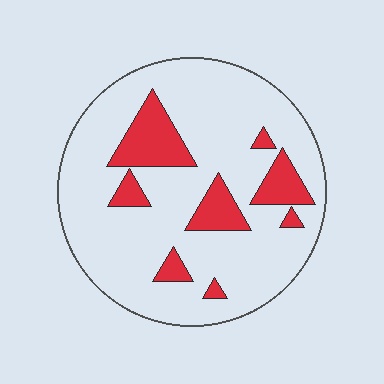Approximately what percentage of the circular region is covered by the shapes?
Approximately 20%.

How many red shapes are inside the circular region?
8.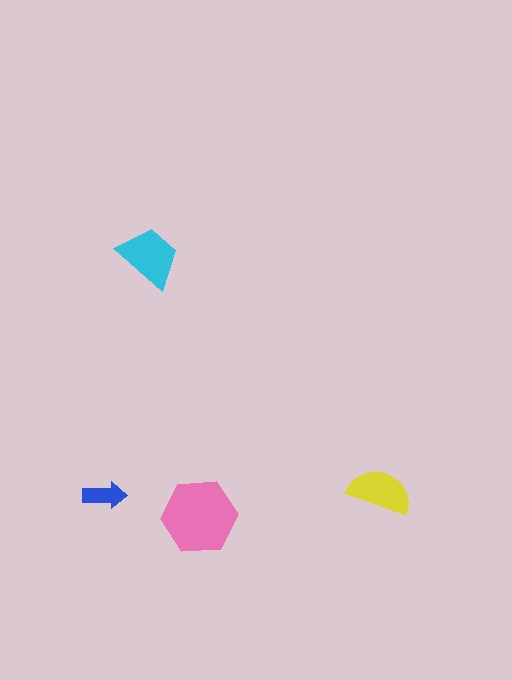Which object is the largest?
The pink hexagon.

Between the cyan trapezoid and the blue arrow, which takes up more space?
The cyan trapezoid.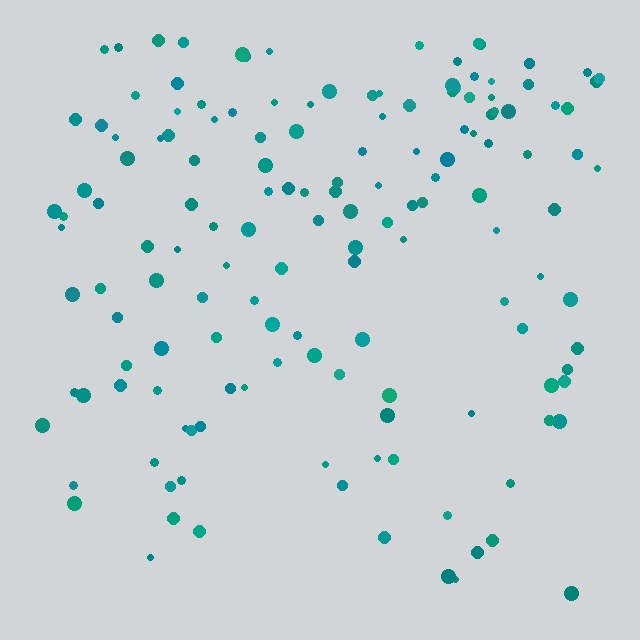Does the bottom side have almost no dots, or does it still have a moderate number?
Still a moderate number, just noticeably fewer than the top.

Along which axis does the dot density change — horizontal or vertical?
Vertical.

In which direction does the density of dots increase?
From bottom to top, with the top side densest.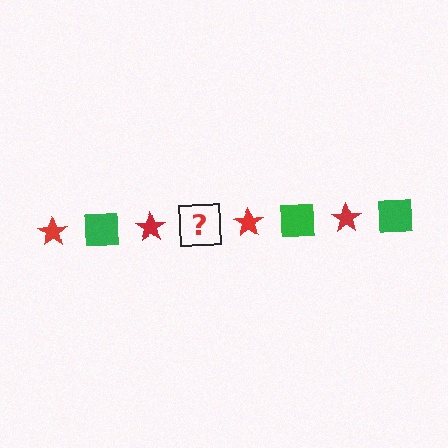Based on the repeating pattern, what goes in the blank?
The blank should be a green square.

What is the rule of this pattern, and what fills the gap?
The rule is that the pattern alternates between red star and green square. The gap should be filled with a green square.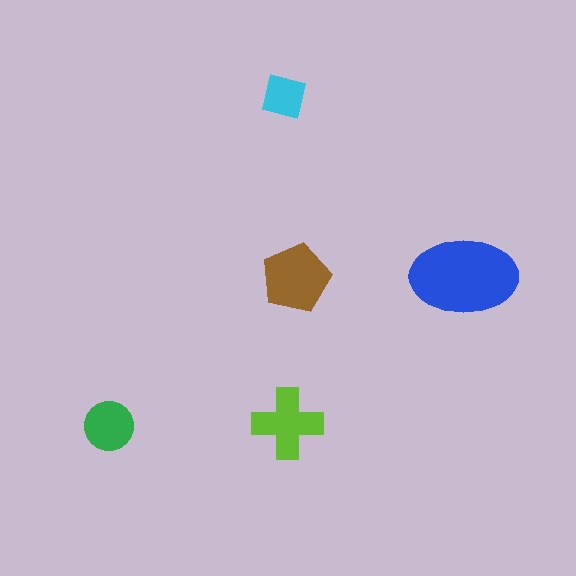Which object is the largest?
The blue ellipse.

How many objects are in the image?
There are 5 objects in the image.